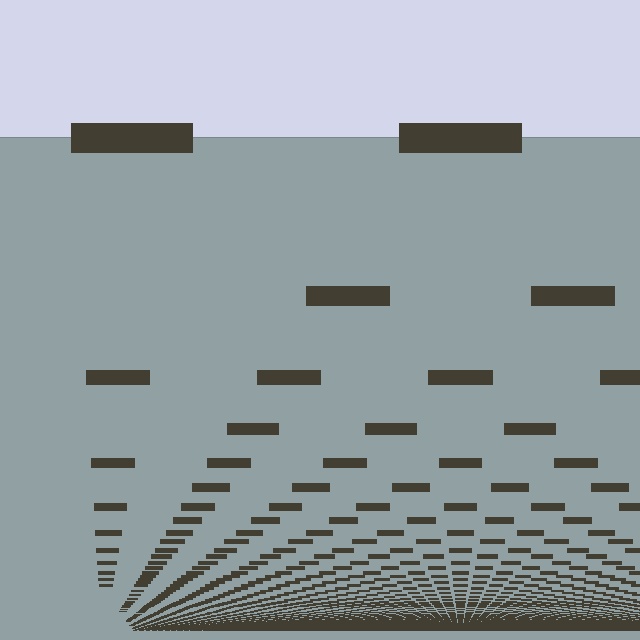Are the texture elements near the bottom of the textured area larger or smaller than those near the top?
Smaller. The gradient is inverted — elements near the bottom are smaller and denser.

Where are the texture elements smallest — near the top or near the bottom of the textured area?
Near the bottom.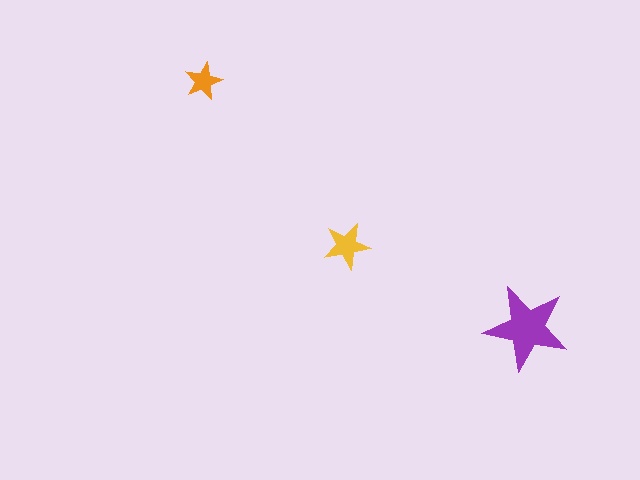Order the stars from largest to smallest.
the purple one, the yellow one, the orange one.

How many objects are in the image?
There are 3 objects in the image.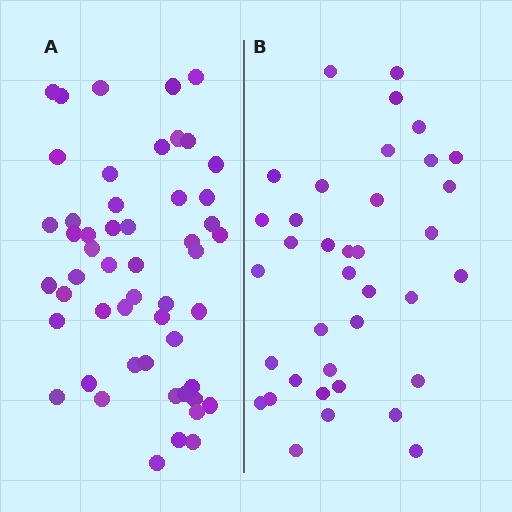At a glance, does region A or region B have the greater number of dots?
Region A (the left region) has more dots.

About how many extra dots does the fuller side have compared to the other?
Region A has approximately 15 more dots than region B.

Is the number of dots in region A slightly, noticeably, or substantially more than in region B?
Region A has noticeably more, but not dramatically so. The ratio is roughly 1.4 to 1.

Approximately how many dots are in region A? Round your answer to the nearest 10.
About 50 dots. (The exact count is 52, which rounds to 50.)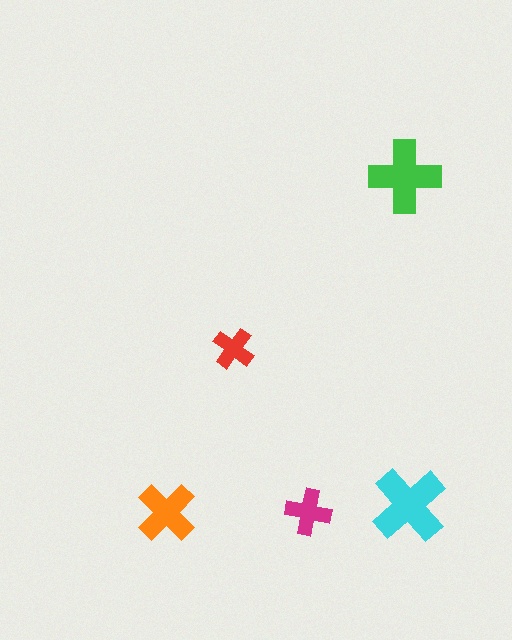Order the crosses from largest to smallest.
the cyan one, the green one, the orange one, the magenta one, the red one.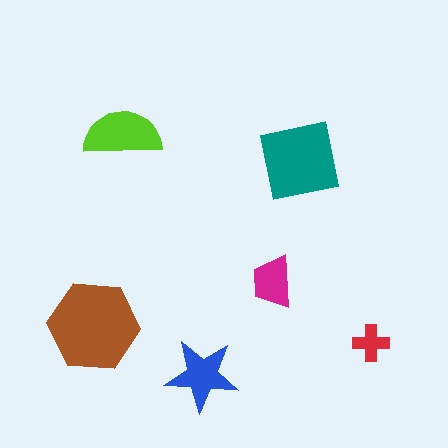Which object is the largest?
The brown hexagon.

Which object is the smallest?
The red cross.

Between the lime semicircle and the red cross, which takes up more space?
The lime semicircle.